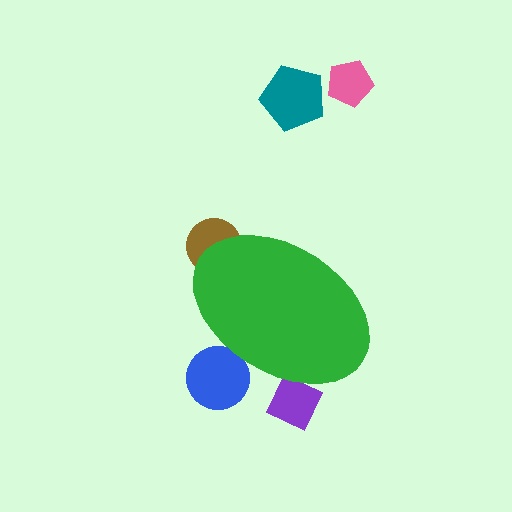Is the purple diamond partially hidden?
Yes, the purple diamond is partially hidden behind the green ellipse.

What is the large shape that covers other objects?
A green ellipse.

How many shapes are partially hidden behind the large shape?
3 shapes are partially hidden.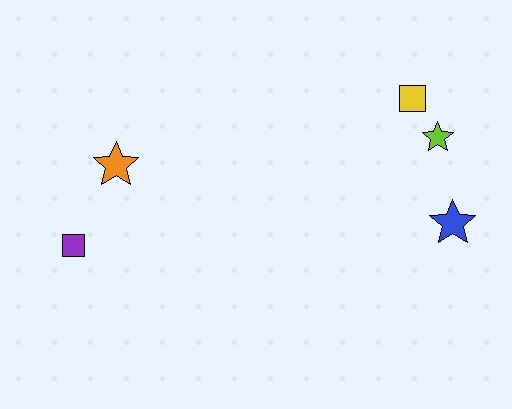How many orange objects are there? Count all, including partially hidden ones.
There is 1 orange object.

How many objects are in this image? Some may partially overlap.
There are 5 objects.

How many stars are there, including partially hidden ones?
There are 3 stars.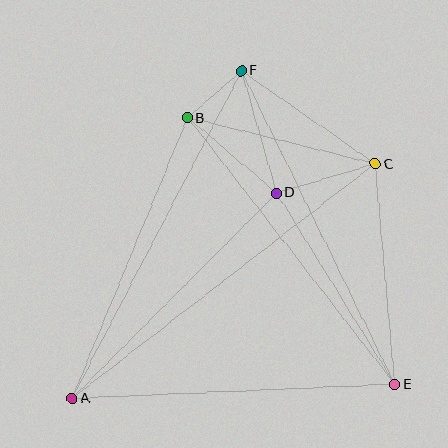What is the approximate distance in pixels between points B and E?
The distance between B and E is approximately 338 pixels.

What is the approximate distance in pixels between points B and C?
The distance between B and C is approximately 193 pixels.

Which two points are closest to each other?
Points B and F are closest to each other.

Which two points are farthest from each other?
Points A and C are farthest from each other.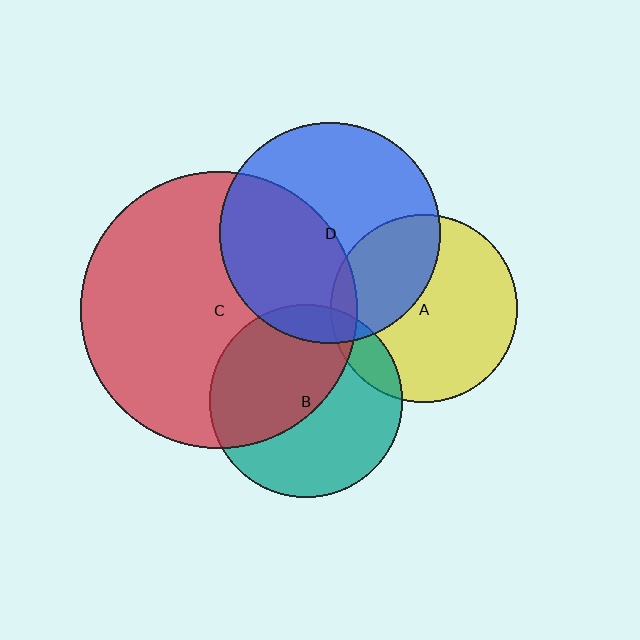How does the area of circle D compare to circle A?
Approximately 1.4 times.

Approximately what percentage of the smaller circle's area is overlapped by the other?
Approximately 10%.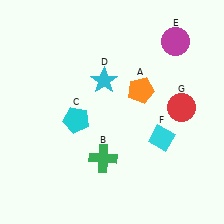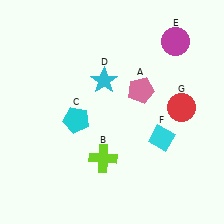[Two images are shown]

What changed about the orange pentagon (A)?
In Image 1, A is orange. In Image 2, it changed to pink.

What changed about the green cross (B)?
In Image 1, B is green. In Image 2, it changed to lime.